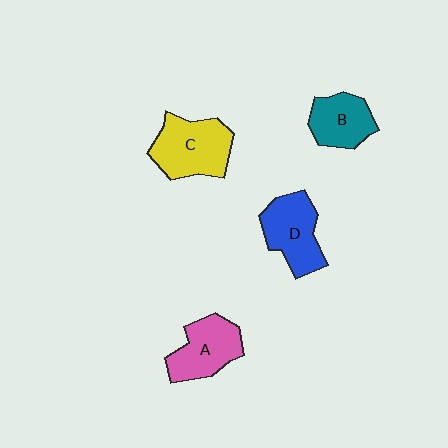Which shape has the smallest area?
Shape B (teal).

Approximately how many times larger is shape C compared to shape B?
Approximately 1.4 times.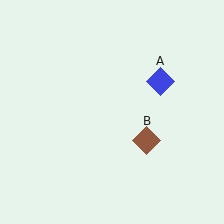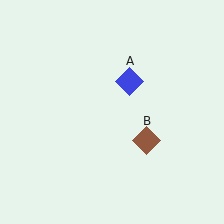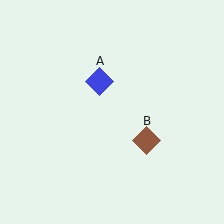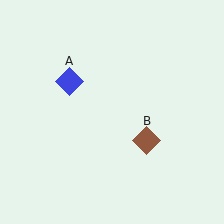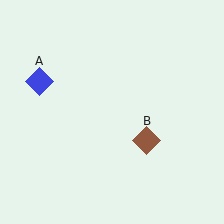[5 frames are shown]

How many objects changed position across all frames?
1 object changed position: blue diamond (object A).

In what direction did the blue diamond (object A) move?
The blue diamond (object A) moved left.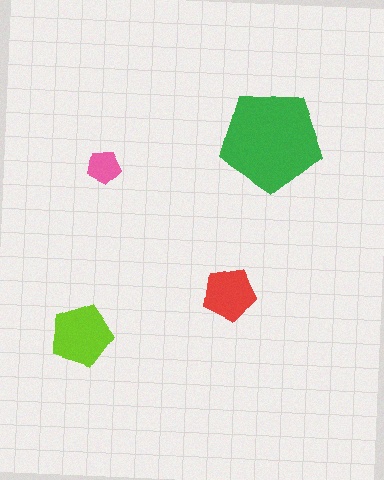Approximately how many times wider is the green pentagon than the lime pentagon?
About 1.5 times wider.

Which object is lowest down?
The lime pentagon is bottommost.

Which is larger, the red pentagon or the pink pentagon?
The red one.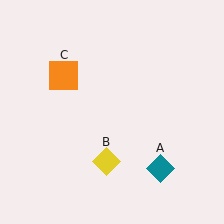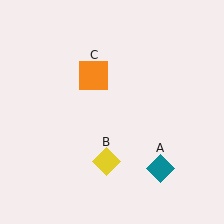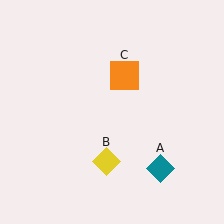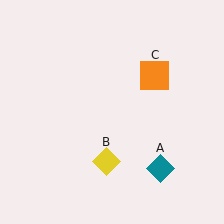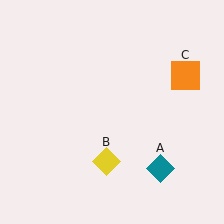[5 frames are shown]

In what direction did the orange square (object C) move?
The orange square (object C) moved right.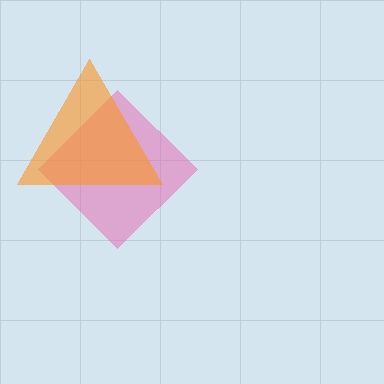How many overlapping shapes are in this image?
There are 2 overlapping shapes in the image.